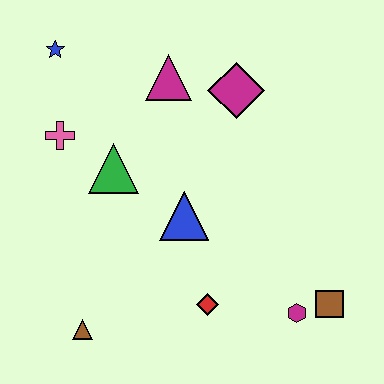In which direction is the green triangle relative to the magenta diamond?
The green triangle is to the left of the magenta diamond.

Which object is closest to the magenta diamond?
The magenta triangle is closest to the magenta diamond.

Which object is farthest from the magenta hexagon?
The blue star is farthest from the magenta hexagon.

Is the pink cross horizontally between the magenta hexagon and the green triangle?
No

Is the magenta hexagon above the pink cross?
No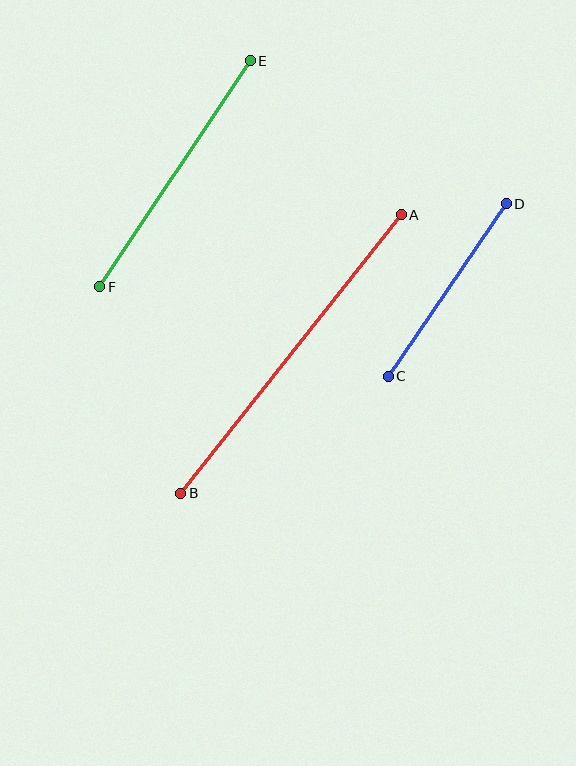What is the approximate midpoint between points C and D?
The midpoint is at approximately (447, 290) pixels.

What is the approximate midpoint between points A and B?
The midpoint is at approximately (291, 354) pixels.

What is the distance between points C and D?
The distance is approximately 209 pixels.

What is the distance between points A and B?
The distance is approximately 355 pixels.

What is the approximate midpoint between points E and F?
The midpoint is at approximately (175, 174) pixels.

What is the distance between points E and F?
The distance is approximately 271 pixels.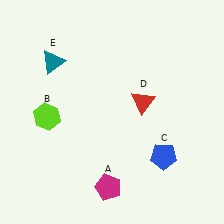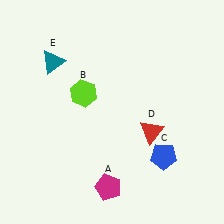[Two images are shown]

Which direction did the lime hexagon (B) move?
The lime hexagon (B) moved right.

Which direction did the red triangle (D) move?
The red triangle (D) moved down.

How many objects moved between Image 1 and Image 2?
2 objects moved between the two images.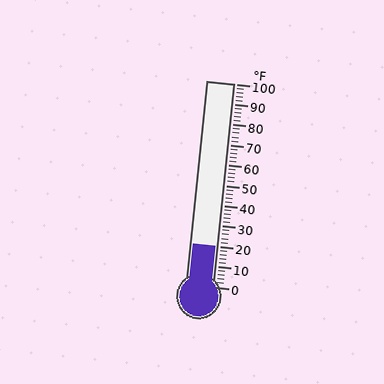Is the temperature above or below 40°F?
The temperature is below 40°F.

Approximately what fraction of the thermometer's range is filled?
The thermometer is filled to approximately 20% of its range.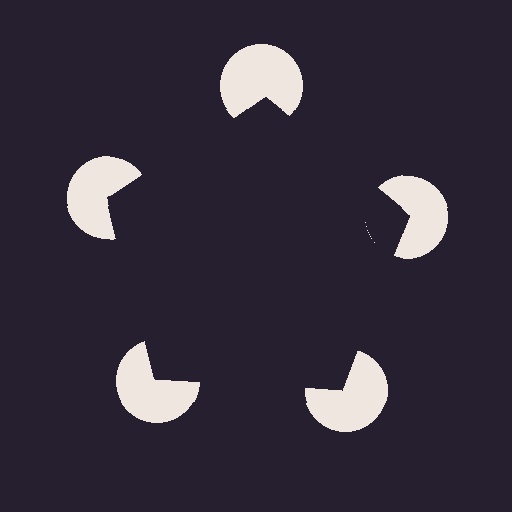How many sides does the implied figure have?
5 sides.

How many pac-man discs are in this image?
There are 5 — one at each vertex of the illusory pentagon.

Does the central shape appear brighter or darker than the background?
It typically appears slightly darker than the background, even though no actual brightness change is drawn.